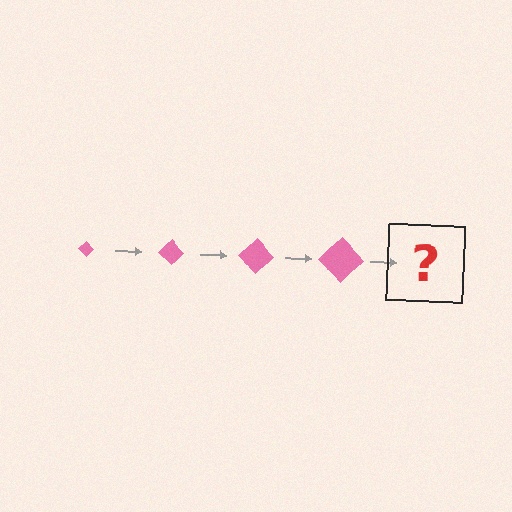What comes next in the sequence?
The next element should be a pink diamond, larger than the previous one.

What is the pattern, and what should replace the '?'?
The pattern is that the diamond gets progressively larger each step. The '?' should be a pink diamond, larger than the previous one.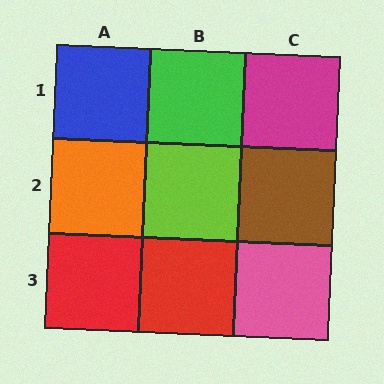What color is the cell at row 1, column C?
Magenta.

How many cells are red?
2 cells are red.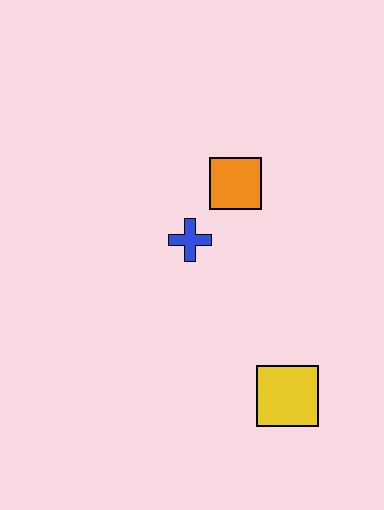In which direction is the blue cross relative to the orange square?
The blue cross is below the orange square.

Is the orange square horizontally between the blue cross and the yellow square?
Yes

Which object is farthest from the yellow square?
The orange square is farthest from the yellow square.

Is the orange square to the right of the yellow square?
No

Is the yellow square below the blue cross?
Yes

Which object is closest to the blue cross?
The orange square is closest to the blue cross.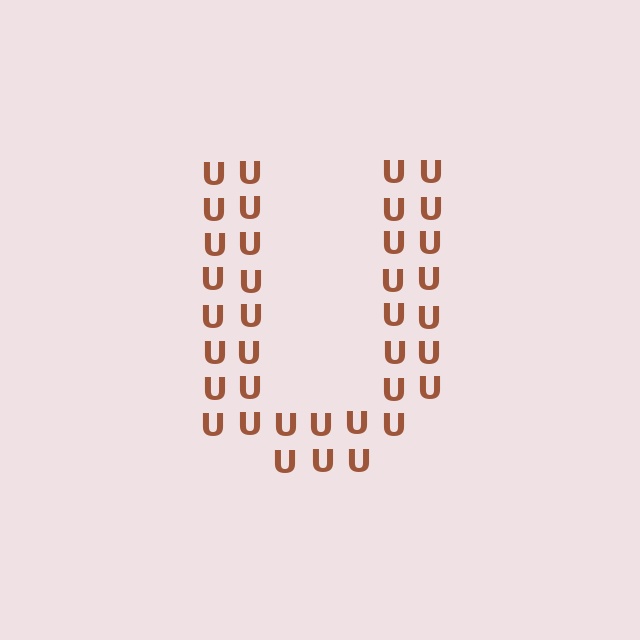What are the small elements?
The small elements are letter U's.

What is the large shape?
The large shape is the letter U.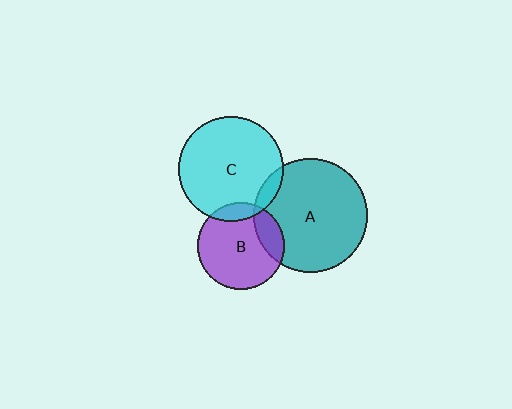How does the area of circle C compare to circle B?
Approximately 1.5 times.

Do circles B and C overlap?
Yes.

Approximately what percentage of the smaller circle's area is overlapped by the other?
Approximately 10%.